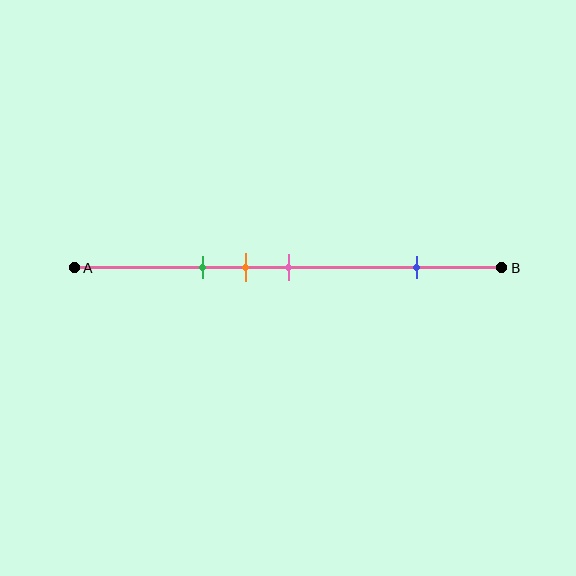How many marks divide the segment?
There are 4 marks dividing the segment.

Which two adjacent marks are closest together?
The orange and pink marks are the closest adjacent pair.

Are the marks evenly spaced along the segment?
No, the marks are not evenly spaced.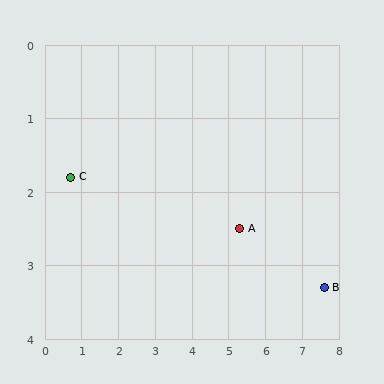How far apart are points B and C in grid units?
Points B and C are about 7.1 grid units apart.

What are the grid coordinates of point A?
Point A is at approximately (5.3, 2.5).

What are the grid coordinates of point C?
Point C is at approximately (0.7, 1.8).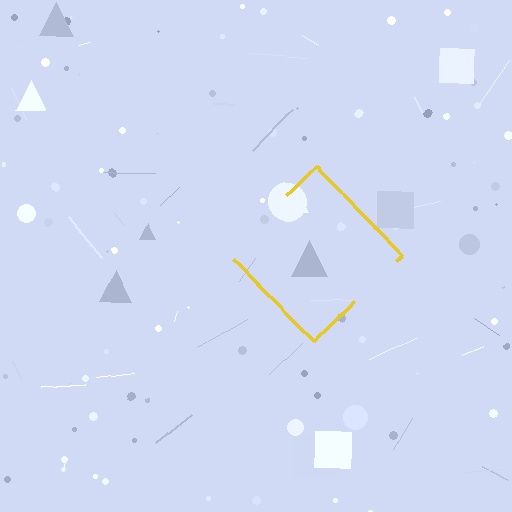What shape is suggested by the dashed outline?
The dashed outline suggests a diamond.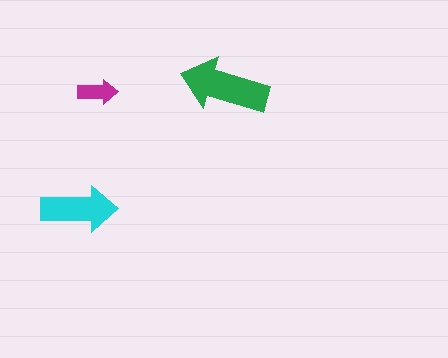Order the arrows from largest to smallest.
the green one, the cyan one, the magenta one.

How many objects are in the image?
There are 3 objects in the image.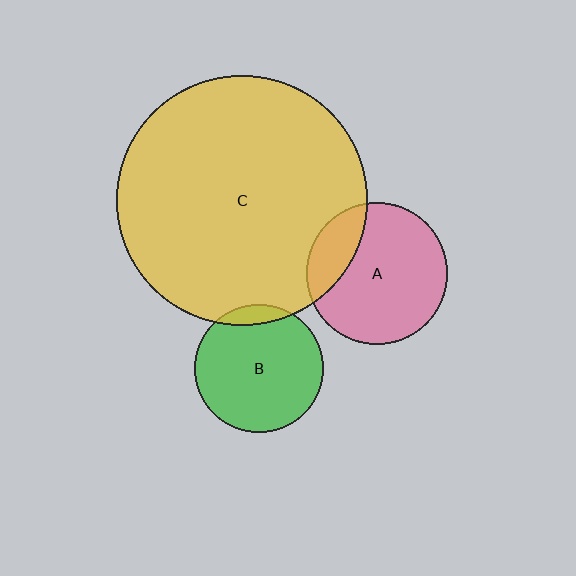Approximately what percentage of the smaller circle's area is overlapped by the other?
Approximately 20%.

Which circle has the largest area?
Circle C (yellow).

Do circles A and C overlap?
Yes.